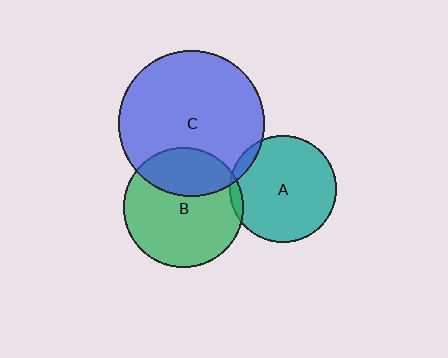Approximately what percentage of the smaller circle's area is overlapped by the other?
Approximately 5%.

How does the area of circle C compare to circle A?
Approximately 1.9 times.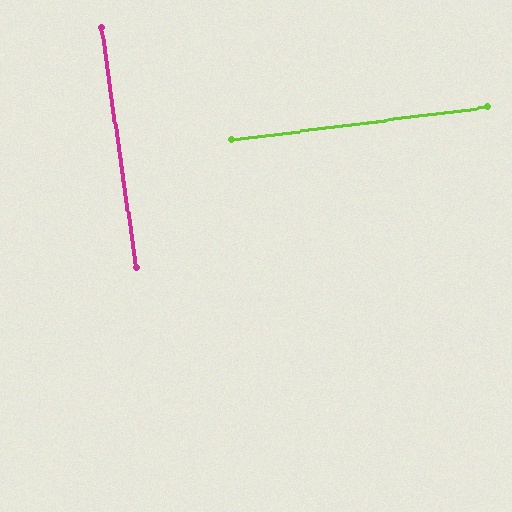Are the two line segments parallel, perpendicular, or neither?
Perpendicular — they meet at approximately 89°.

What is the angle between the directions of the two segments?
Approximately 89 degrees.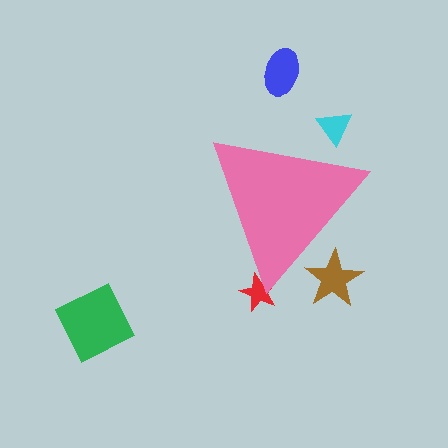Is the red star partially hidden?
Yes, the red star is partially hidden behind the pink triangle.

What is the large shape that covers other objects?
A pink triangle.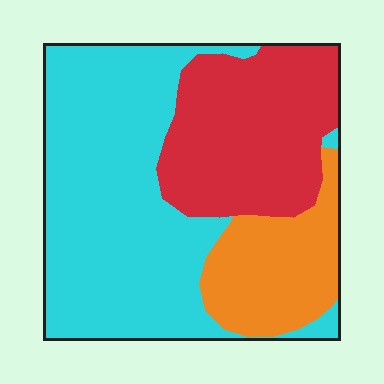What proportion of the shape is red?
Red takes up about one third (1/3) of the shape.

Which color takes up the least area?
Orange, at roughly 20%.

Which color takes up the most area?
Cyan, at roughly 50%.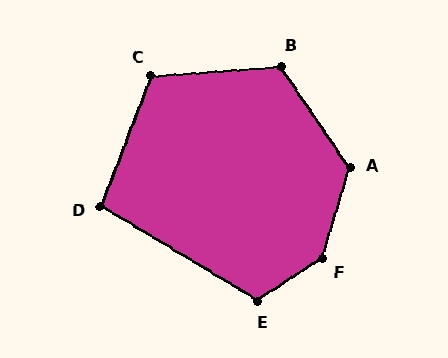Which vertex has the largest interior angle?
F, at approximately 140 degrees.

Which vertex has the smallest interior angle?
D, at approximately 100 degrees.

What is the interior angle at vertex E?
Approximately 116 degrees (obtuse).